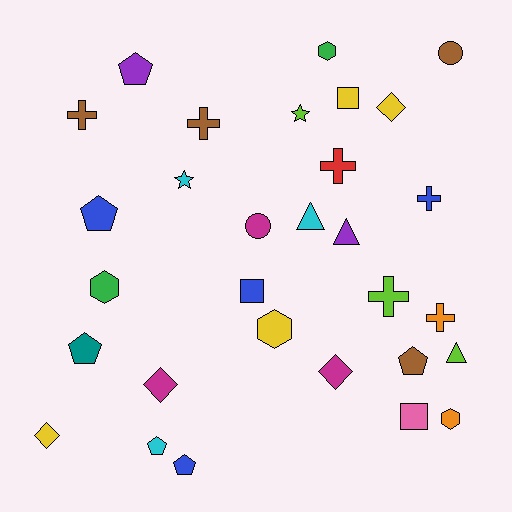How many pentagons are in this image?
There are 6 pentagons.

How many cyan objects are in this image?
There are 3 cyan objects.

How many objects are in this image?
There are 30 objects.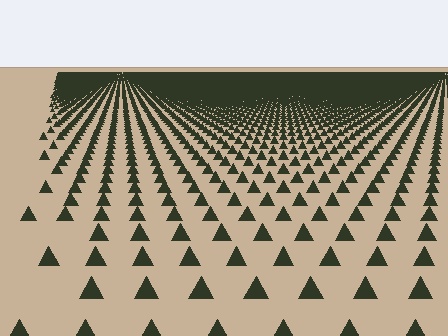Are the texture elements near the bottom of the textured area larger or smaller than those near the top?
Larger. Near the bottom, elements are closer to the viewer and appear at a bigger on-screen size.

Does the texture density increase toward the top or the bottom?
Density increases toward the top.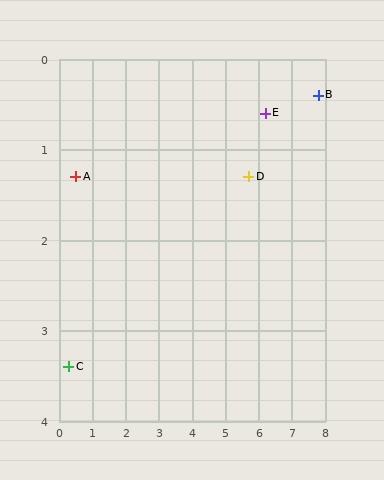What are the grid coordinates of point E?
Point E is at approximately (6.2, 0.6).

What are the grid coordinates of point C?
Point C is at approximately (0.3, 3.4).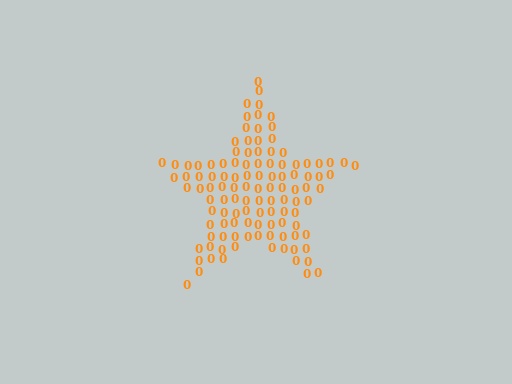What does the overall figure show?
The overall figure shows a star.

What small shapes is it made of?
It is made of small digit 0's.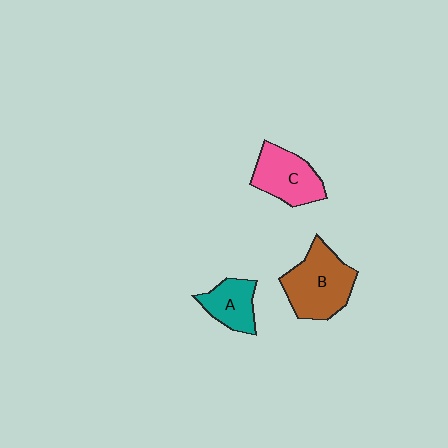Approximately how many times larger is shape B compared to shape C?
Approximately 1.3 times.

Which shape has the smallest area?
Shape A (teal).